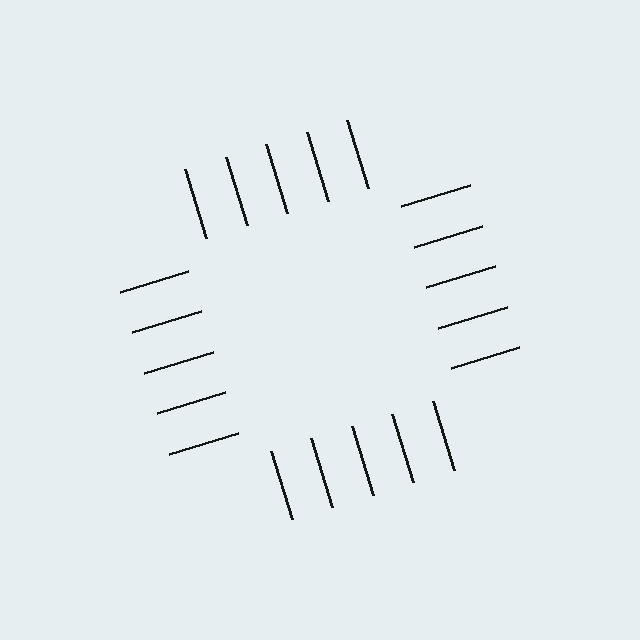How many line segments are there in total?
20 — 5 along each of the 4 edges.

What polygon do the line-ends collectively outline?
An illusory square — the line segments terminate on its edges but no continuous stroke is drawn.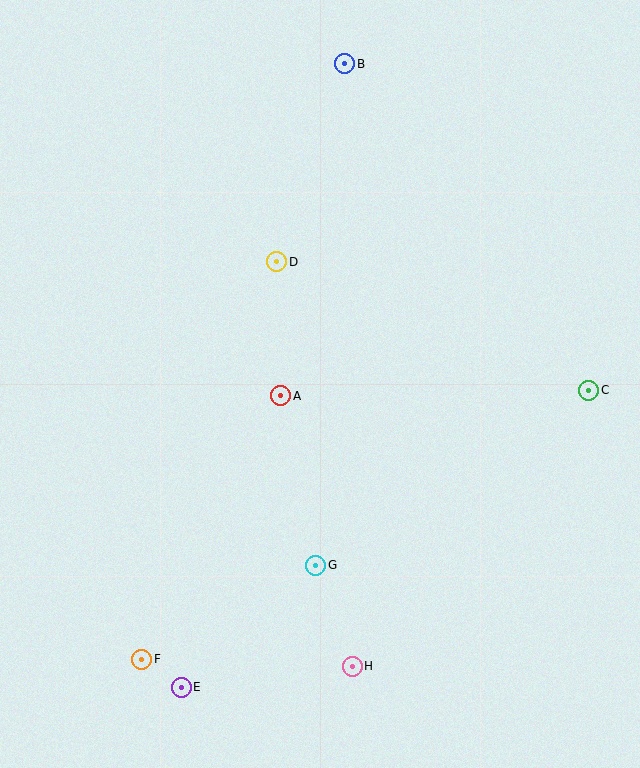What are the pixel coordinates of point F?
Point F is at (142, 659).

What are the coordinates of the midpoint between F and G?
The midpoint between F and G is at (229, 612).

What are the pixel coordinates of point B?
Point B is at (345, 64).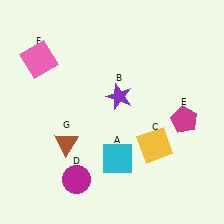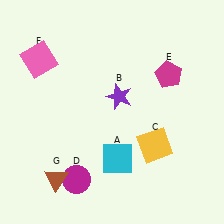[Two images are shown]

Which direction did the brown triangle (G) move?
The brown triangle (G) moved down.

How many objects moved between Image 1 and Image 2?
2 objects moved between the two images.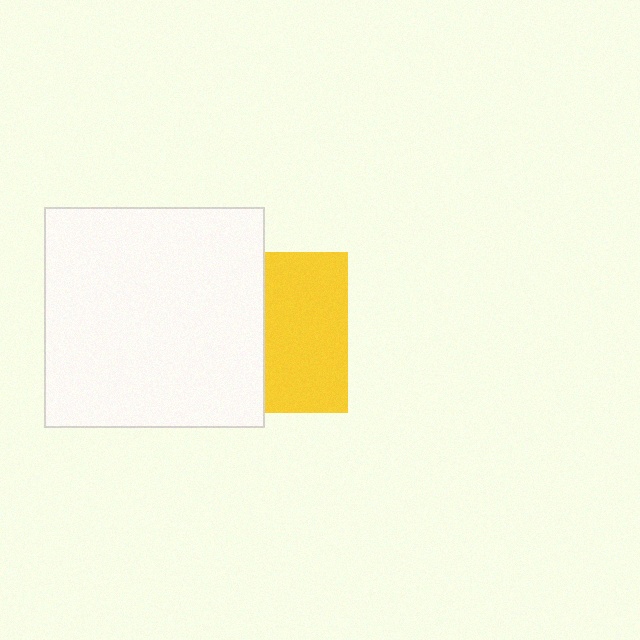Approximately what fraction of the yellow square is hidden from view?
Roughly 49% of the yellow square is hidden behind the white square.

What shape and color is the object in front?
The object in front is a white square.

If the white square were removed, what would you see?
You would see the complete yellow square.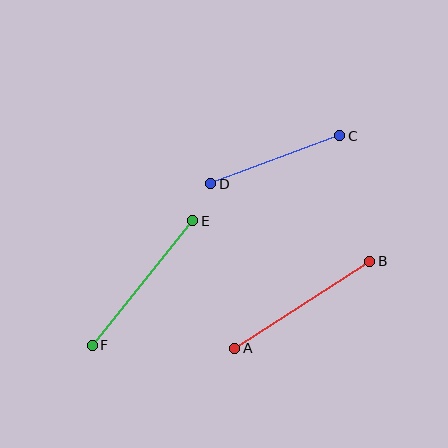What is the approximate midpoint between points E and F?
The midpoint is at approximately (143, 283) pixels.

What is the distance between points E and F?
The distance is approximately 160 pixels.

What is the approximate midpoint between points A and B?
The midpoint is at approximately (302, 305) pixels.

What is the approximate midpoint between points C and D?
The midpoint is at approximately (275, 160) pixels.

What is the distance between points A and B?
The distance is approximately 160 pixels.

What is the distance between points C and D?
The distance is approximately 137 pixels.